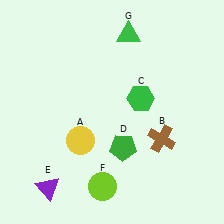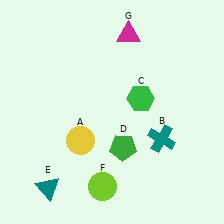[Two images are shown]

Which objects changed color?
B changed from brown to teal. E changed from purple to teal. G changed from green to magenta.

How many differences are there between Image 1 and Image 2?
There are 3 differences between the two images.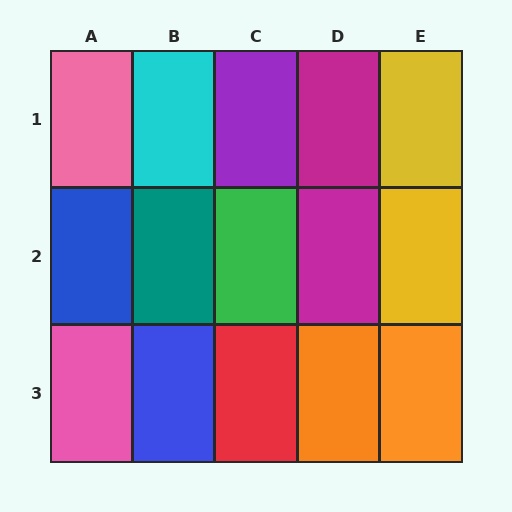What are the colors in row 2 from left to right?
Blue, teal, green, magenta, yellow.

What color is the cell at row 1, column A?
Pink.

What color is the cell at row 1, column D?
Magenta.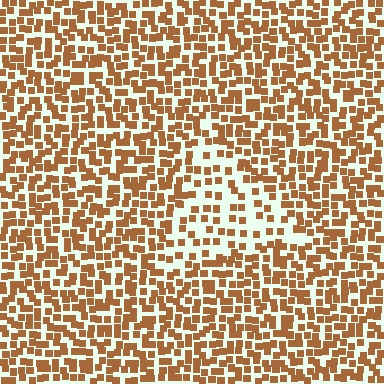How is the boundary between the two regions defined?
The boundary is defined by a change in element density (approximately 2.1x ratio). All elements are the same color, size, and shape.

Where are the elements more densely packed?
The elements are more densely packed outside the triangle boundary.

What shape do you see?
I see a triangle.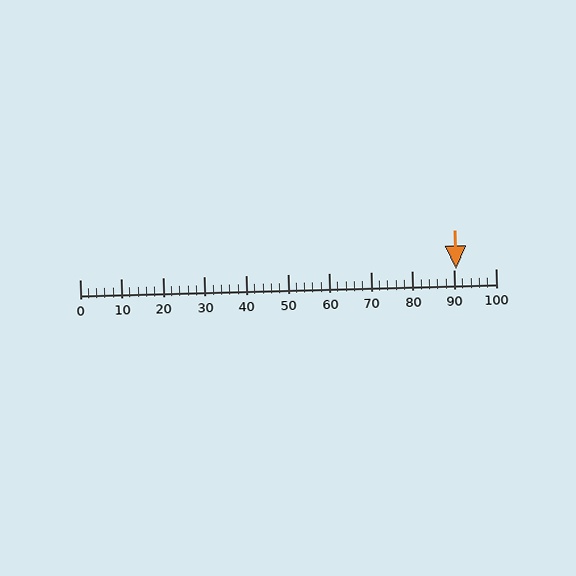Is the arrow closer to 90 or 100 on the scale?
The arrow is closer to 90.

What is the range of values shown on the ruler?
The ruler shows values from 0 to 100.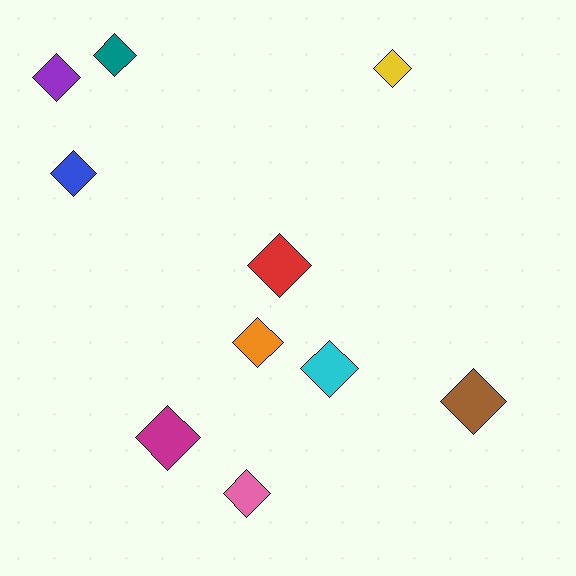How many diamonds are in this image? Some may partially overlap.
There are 10 diamonds.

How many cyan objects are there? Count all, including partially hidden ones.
There is 1 cyan object.